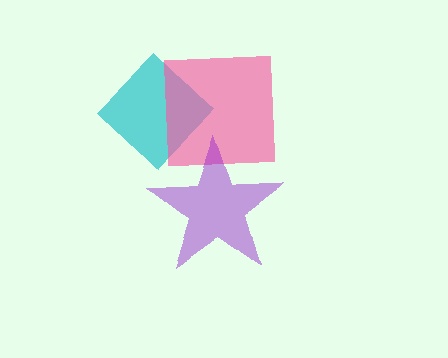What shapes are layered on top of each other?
The layered shapes are: a cyan diamond, a pink square, a purple star.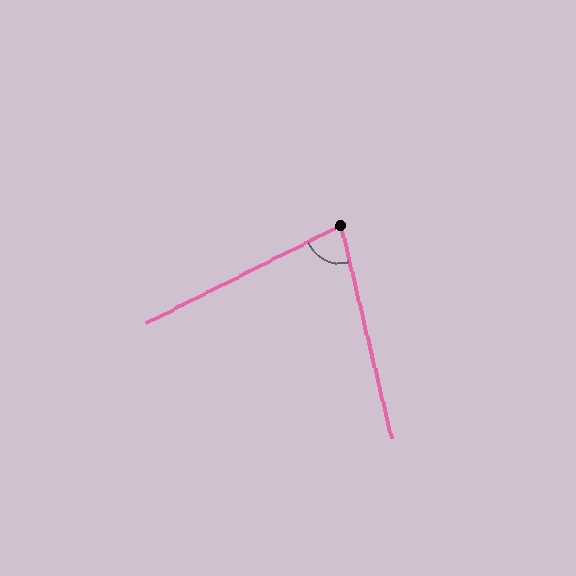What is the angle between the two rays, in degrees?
Approximately 77 degrees.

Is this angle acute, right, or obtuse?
It is acute.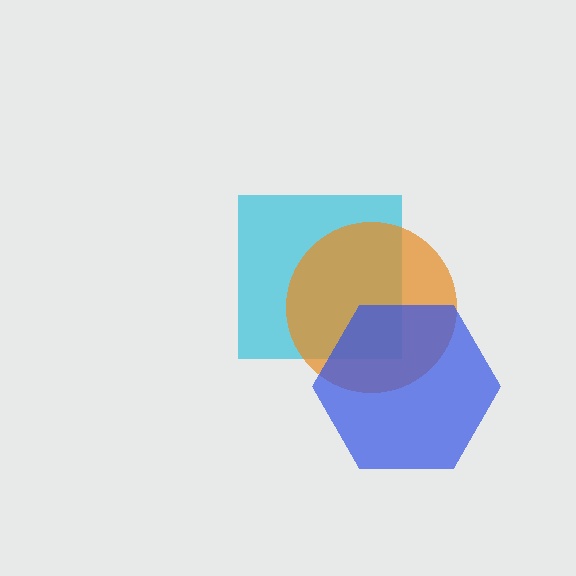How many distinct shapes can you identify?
There are 3 distinct shapes: a cyan square, an orange circle, a blue hexagon.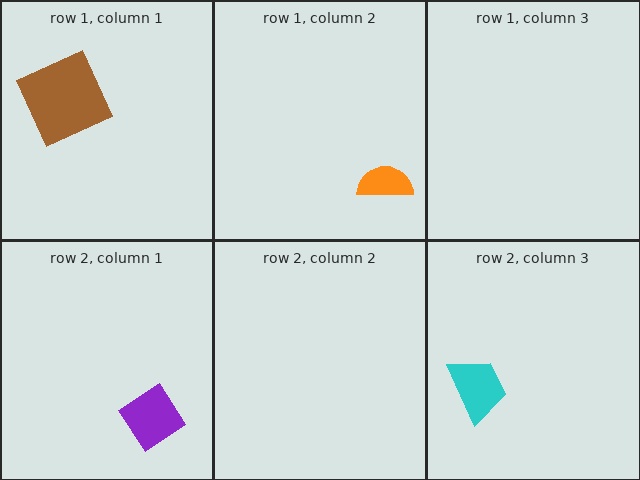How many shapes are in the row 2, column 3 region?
1.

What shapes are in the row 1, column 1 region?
The brown square.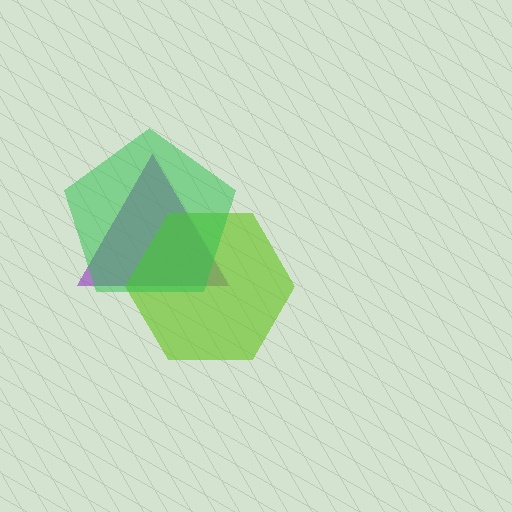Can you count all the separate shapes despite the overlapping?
Yes, there are 3 separate shapes.